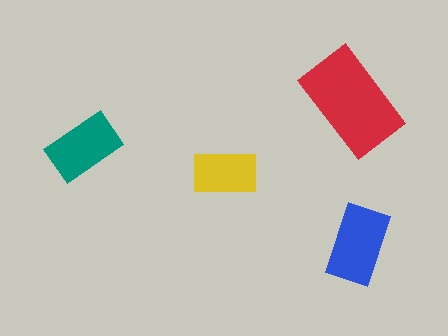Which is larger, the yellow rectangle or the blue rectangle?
The blue one.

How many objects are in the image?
There are 4 objects in the image.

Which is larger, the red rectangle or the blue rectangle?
The red one.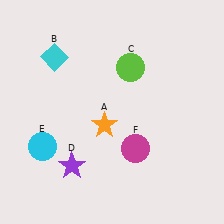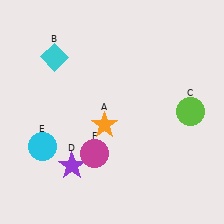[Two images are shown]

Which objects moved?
The objects that moved are: the lime circle (C), the magenta circle (F).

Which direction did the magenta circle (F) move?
The magenta circle (F) moved left.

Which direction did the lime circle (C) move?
The lime circle (C) moved right.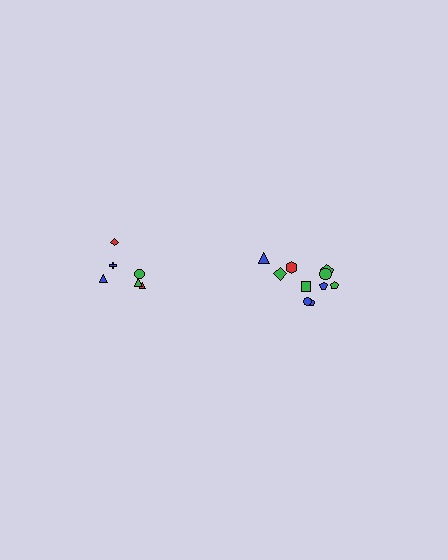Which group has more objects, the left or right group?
The right group.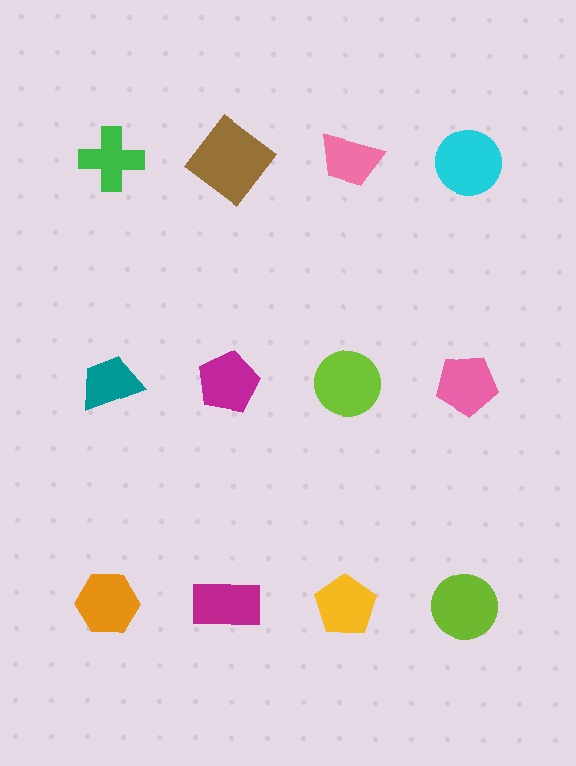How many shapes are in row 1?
4 shapes.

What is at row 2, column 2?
A magenta pentagon.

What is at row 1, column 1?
A green cross.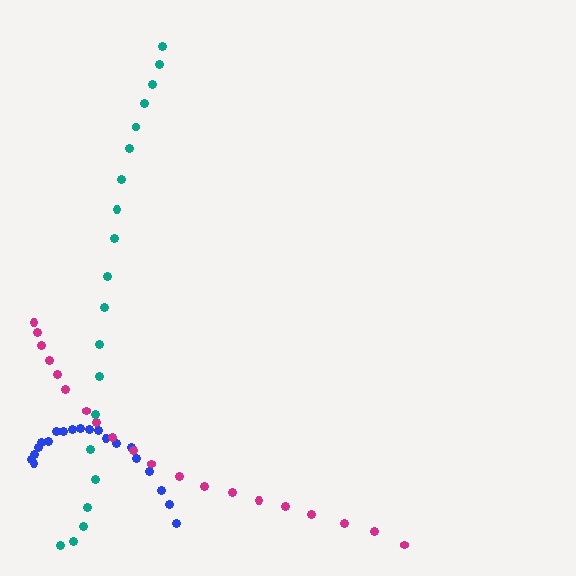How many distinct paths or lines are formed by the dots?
There are 3 distinct paths.